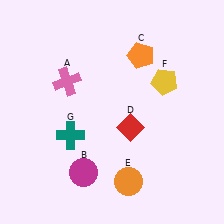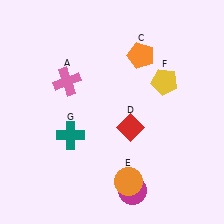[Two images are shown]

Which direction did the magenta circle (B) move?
The magenta circle (B) moved right.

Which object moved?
The magenta circle (B) moved right.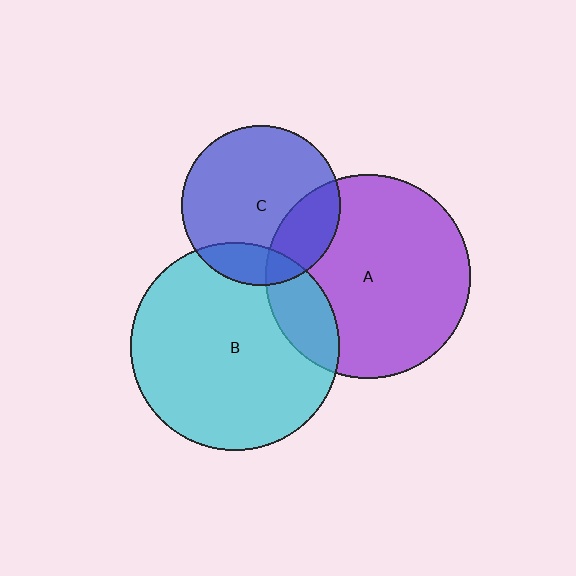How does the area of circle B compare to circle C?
Approximately 1.7 times.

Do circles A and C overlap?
Yes.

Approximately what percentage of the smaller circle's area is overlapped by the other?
Approximately 25%.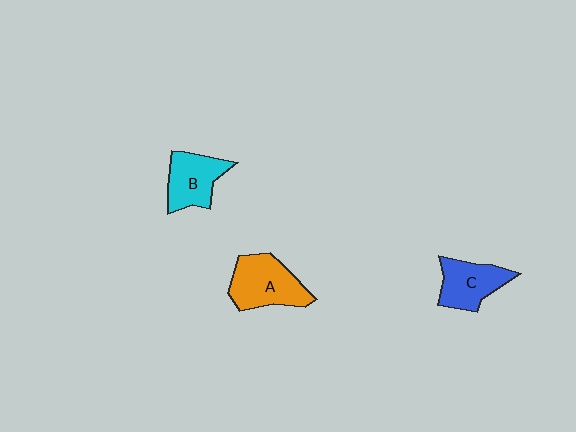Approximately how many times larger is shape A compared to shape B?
Approximately 1.2 times.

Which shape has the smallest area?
Shape C (blue).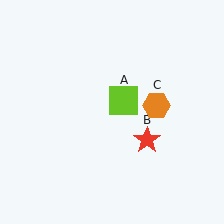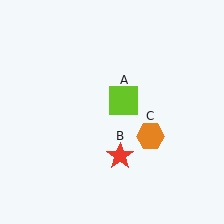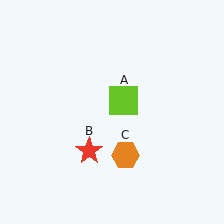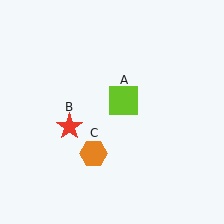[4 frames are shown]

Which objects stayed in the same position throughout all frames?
Lime square (object A) remained stationary.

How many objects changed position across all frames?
2 objects changed position: red star (object B), orange hexagon (object C).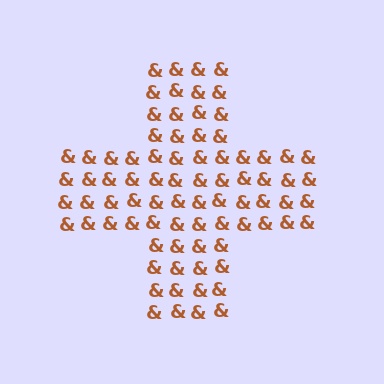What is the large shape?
The large shape is a cross.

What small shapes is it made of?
It is made of small ampersands.